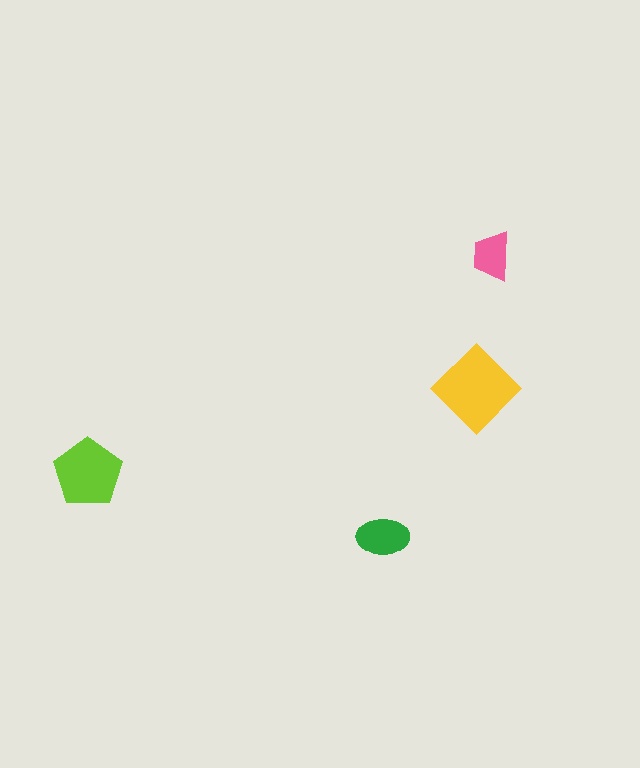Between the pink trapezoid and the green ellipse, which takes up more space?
The green ellipse.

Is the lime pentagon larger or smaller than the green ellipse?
Larger.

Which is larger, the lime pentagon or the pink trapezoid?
The lime pentagon.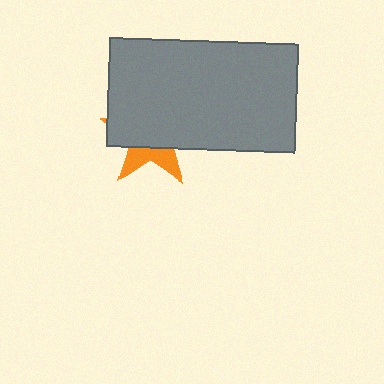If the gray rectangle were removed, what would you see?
You would see the complete orange star.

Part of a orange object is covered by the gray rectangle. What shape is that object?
It is a star.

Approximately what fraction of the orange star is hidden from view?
Roughly 67% of the orange star is hidden behind the gray rectangle.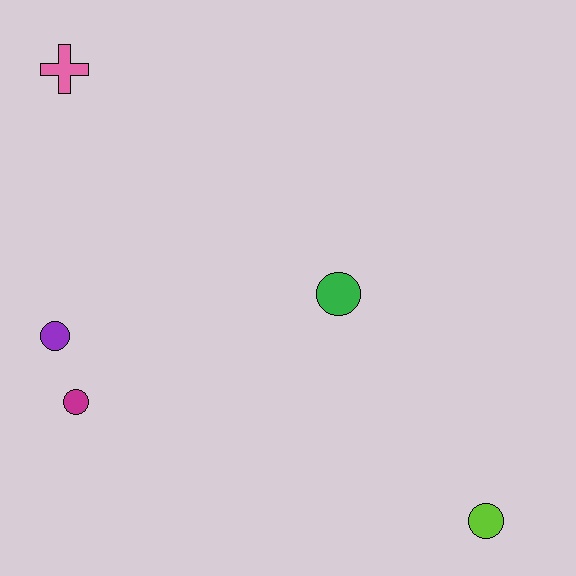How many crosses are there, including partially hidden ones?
There is 1 cross.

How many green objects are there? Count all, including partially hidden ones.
There is 1 green object.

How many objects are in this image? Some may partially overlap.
There are 5 objects.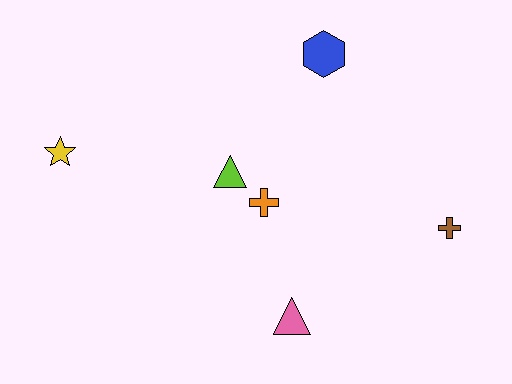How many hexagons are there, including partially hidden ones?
There is 1 hexagon.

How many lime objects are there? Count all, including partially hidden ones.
There is 1 lime object.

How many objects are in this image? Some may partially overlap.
There are 6 objects.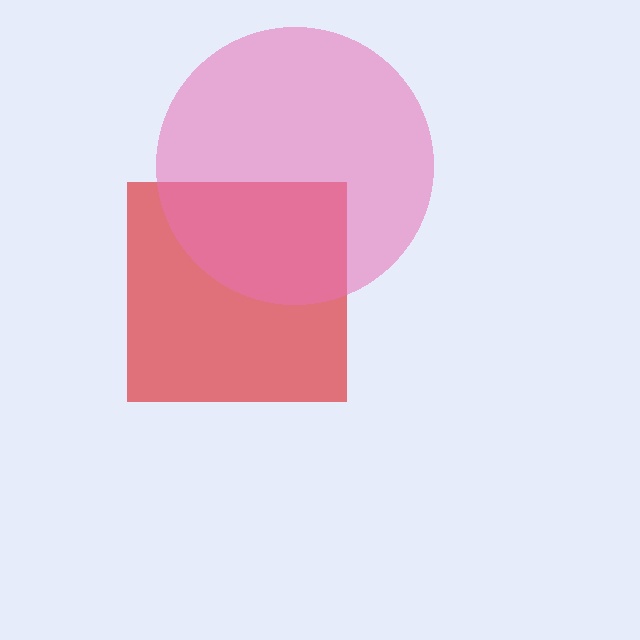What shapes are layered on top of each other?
The layered shapes are: a red square, a pink circle.